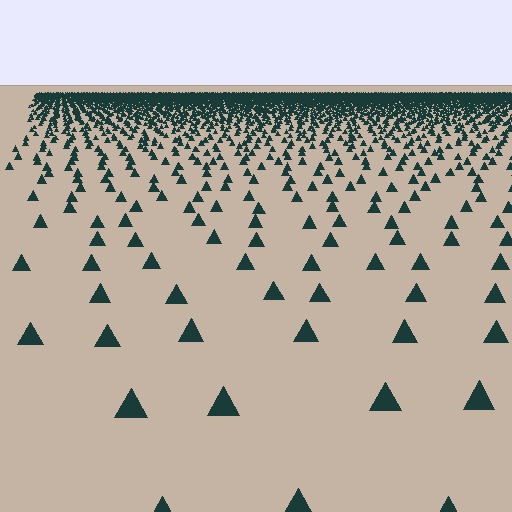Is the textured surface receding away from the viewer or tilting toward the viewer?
The surface is receding away from the viewer. Texture elements get smaller and denser toward the top.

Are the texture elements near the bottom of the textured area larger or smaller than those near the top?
Larger. Near the bottom, elements are closer to the viewer and appear at a bigger on-screen size.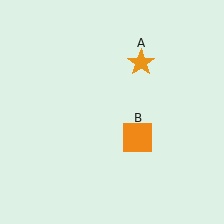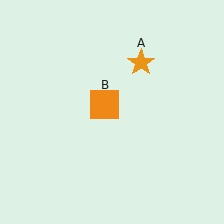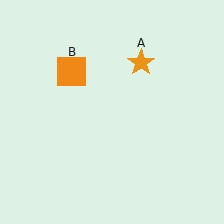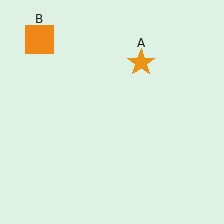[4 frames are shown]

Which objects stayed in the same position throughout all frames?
Orange star (object A) remained stationary.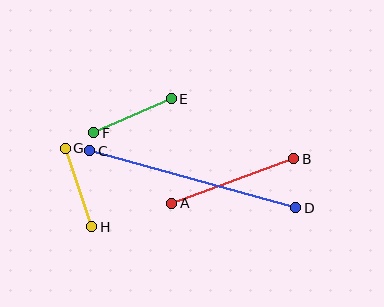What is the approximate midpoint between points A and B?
The midpoint is at approximately (233, 181) pixels.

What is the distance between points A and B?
The distance is approximately 130 pixels.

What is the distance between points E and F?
The distance is approximately 85 pixels.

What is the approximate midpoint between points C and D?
The midpoint is at approximately (193, 179) pixels.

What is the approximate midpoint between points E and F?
The midpoint is at approximately (133, 116) pixels.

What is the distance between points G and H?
The distance is approximately 82 pixels.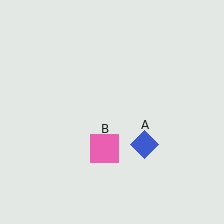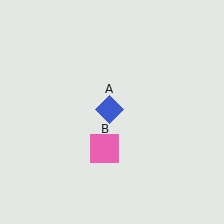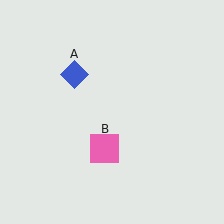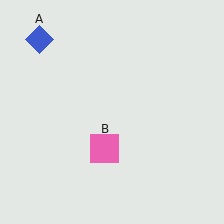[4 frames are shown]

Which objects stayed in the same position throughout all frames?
Pink square (object B) remained stationary.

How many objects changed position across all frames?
1 object changed position: blue diamond (object A).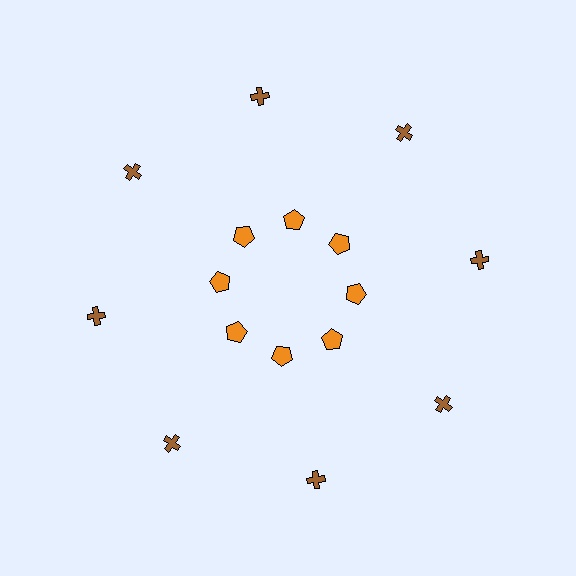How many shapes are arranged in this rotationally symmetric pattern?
There are 16 shapes, arranged in 8 groups of 2.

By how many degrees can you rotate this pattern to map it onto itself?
The pattern maps onto itself every 45 degrees of rotation.